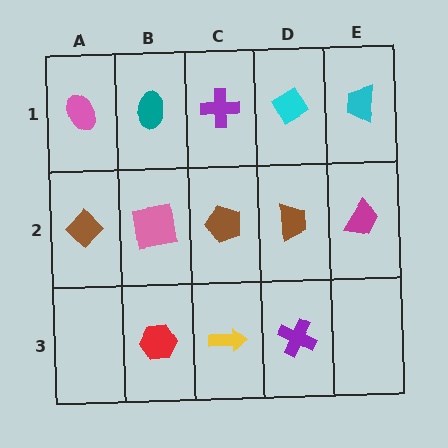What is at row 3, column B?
A red hexagon.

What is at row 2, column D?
A brown trapezoid.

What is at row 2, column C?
A brown pentagon.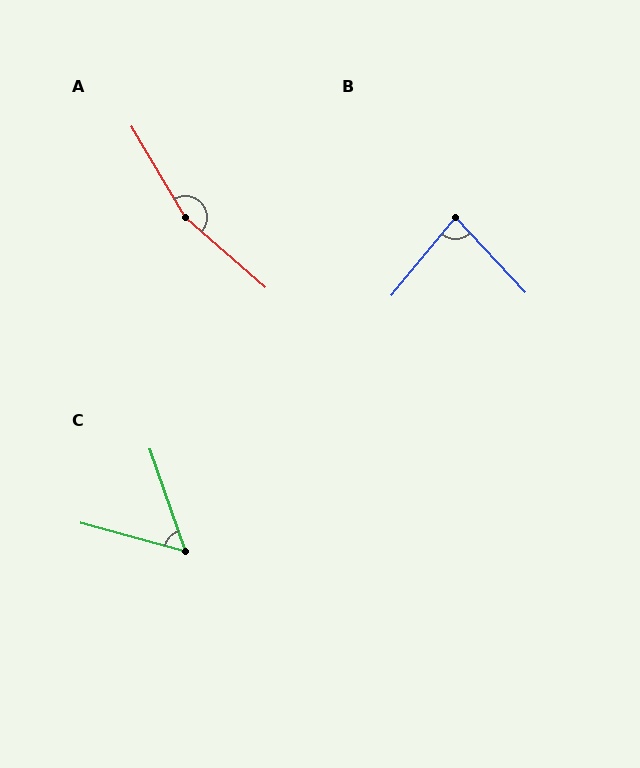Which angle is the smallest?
C, at approximately 56 degrees.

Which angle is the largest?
A, at approximately 162 degrees.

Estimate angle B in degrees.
Approximately 82 degrees.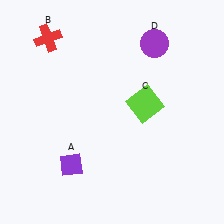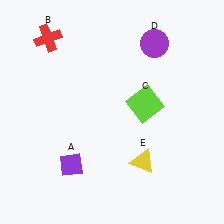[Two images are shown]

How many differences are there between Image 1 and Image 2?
There is 1 difference between the two images.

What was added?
A yellow triangle (E) was added in Image 2.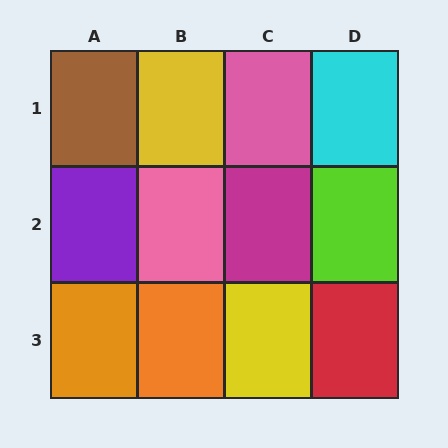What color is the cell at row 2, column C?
Magenta.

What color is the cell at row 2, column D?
Lime.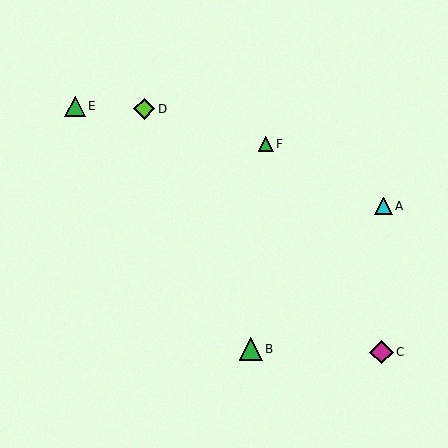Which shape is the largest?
The magenta diamond (labeled C) is the largest.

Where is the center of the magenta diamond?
The center of the magenta diamond is at (381, 352).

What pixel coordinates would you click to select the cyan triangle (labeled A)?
Click at (383, 206) to select the cyan triangle A.